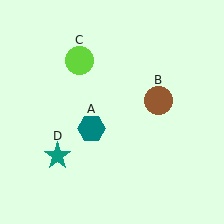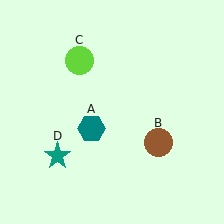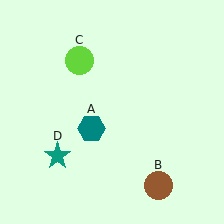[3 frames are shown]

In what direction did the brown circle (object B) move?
The brown circle (object B) moved down.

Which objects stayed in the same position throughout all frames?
Teal hexagon (object A) and lime circle (object C) and teal star (object D) remained stationary.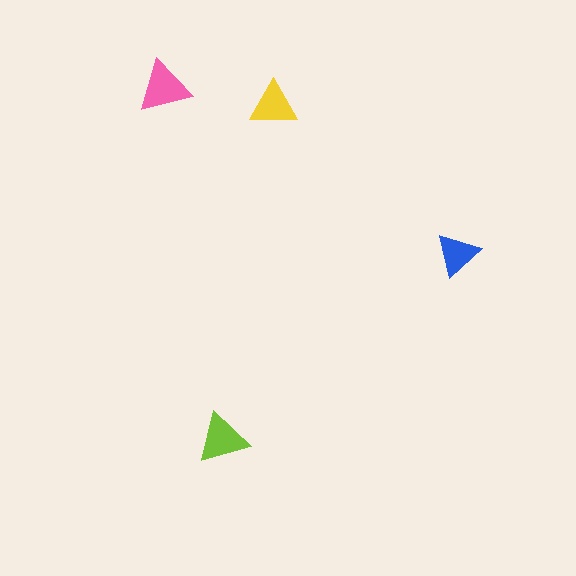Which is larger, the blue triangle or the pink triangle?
The pink one.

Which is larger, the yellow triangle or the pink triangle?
The pink one.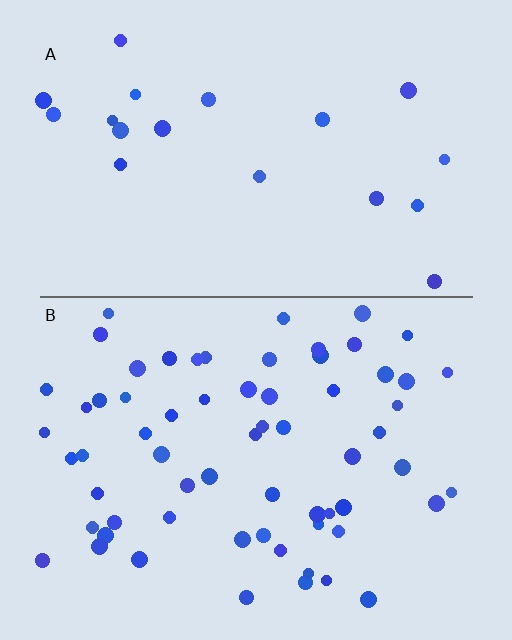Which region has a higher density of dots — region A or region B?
B (the bottom).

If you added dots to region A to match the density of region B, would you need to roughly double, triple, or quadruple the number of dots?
Approximately triple.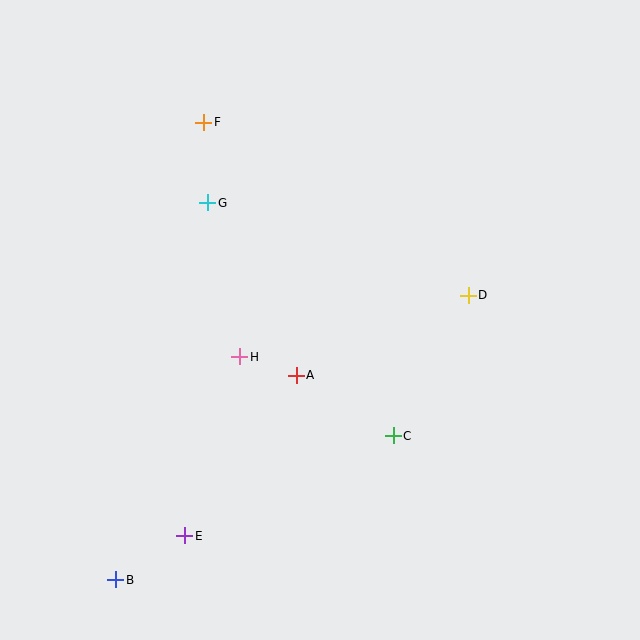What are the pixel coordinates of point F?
Point F is at (204, 122).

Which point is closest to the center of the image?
Point A at (296, 375) is closest to the center.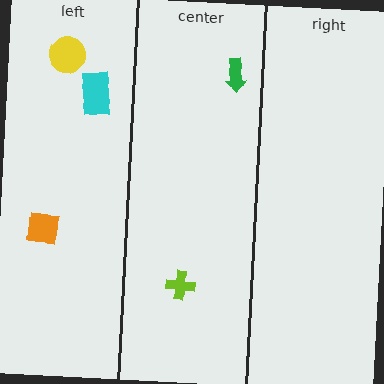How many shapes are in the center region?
2.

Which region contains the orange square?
The left region.